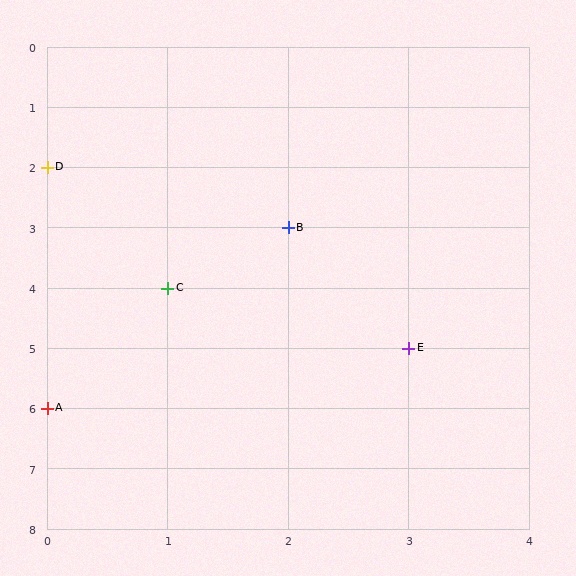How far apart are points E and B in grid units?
Points E and B are 1 column and 2 rows apart (about 2.2 grid units diagonally).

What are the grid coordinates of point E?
Point E is at grid coordinates (3, 5).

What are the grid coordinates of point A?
Point A is at grid coordinates (0, 6).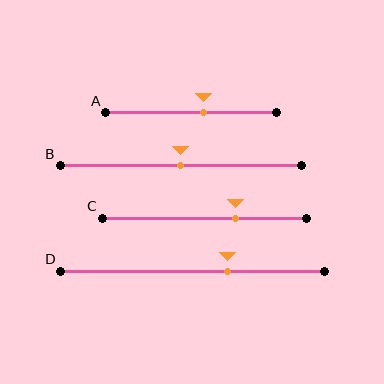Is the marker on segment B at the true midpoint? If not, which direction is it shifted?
Yes, the marker on segment B is at the true midpoint.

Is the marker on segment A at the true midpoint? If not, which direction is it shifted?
No, the marker on segment A is shifted to the right by about 7% of the segment length.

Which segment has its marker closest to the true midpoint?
Segment B has its marker closest to the true midpoint.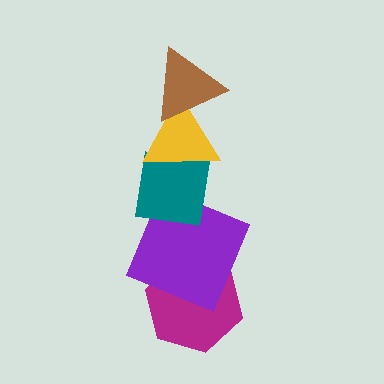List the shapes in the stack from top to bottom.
From top to bottom: the brown triangle, the yellow triangle, the teal square, the purple square, the magenta hexagon.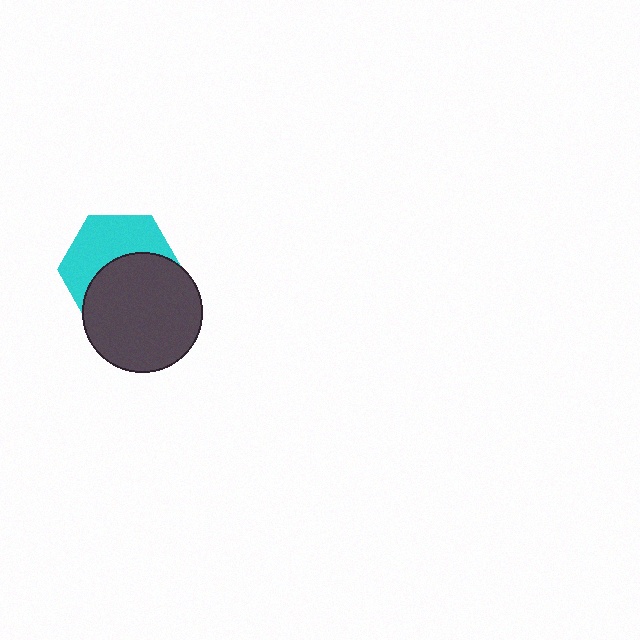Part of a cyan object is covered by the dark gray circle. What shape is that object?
It is a hexagon.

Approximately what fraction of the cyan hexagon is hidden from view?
Roughly 53% of the cyan hexagon is hidden behind the dark gray circle.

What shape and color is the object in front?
The object in front is a dark gray circle.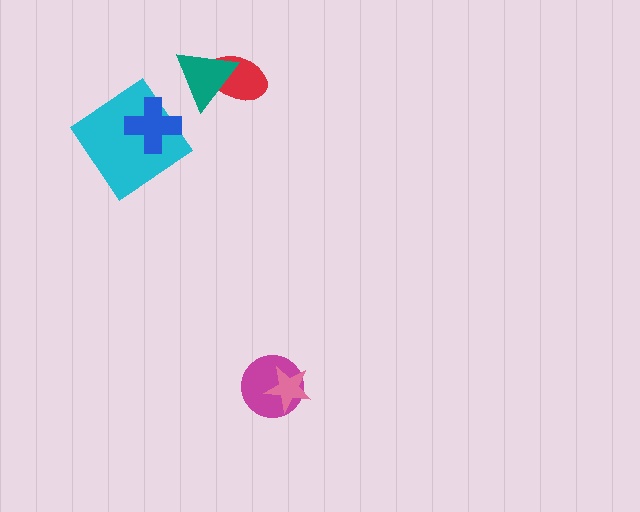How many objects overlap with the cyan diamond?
1 object overlaps with the cyan diamond.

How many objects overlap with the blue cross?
1 object overlaps with the blue cross.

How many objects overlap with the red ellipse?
1 object overlaps with the red ellipse.